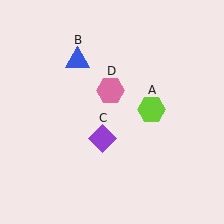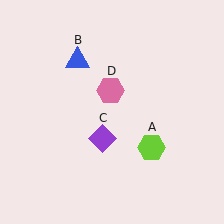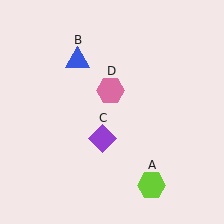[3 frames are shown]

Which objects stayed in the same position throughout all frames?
Blue triangle (object B) and purple diamond (object C) and pink hexagon (object D) remained stationary.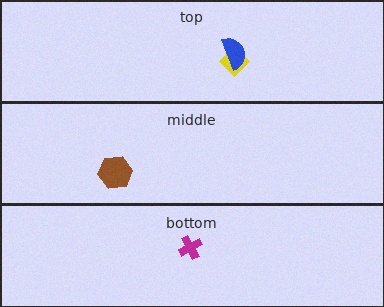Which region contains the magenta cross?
The bottom region.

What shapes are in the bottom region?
The magenta cross.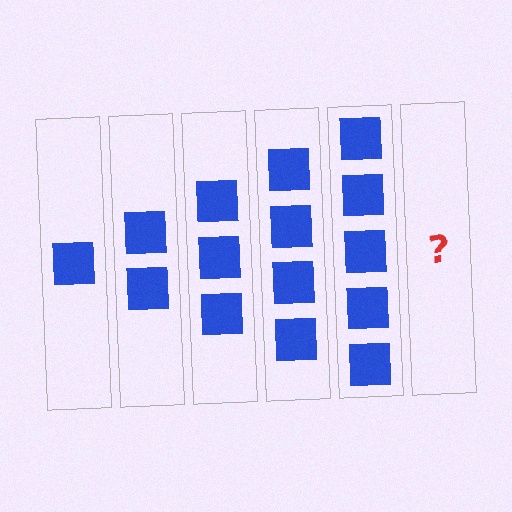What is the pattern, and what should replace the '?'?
The pattern is that each step adds one more square. The '?' should be 6 squares.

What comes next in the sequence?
The next element should be 6 squares.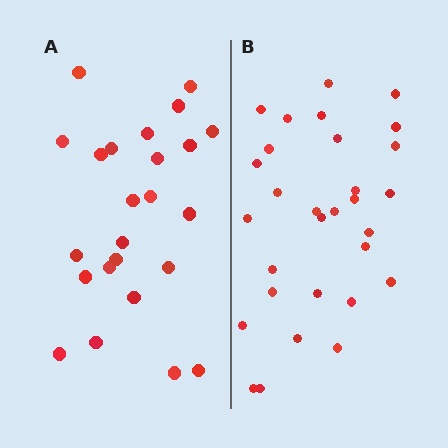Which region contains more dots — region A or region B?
Region B (the right region) has more dots.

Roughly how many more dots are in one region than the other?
Region B has about 6 more dots than region A.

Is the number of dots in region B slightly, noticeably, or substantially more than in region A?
Region B has noticeably more, but not dramatically so. The ratio is roughly 1.2 to 1.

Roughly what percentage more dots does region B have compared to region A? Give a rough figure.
About 25% more.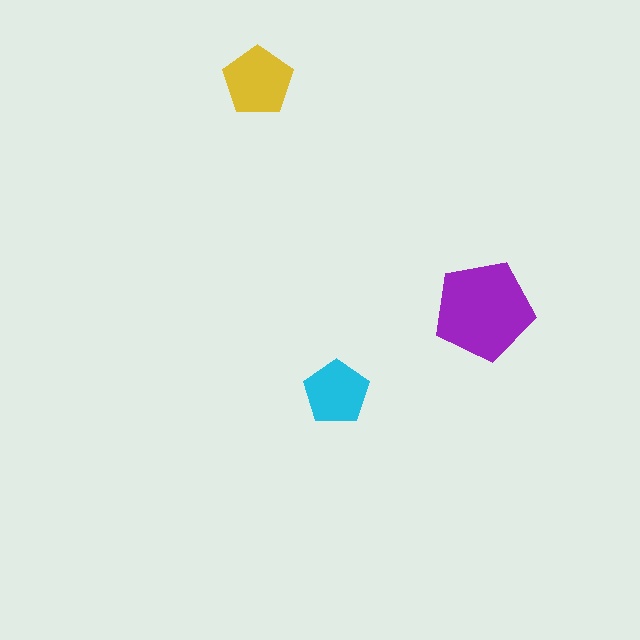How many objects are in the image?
There are 3 objects in the image.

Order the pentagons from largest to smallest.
the purple one, the yellow one, the cyan one.